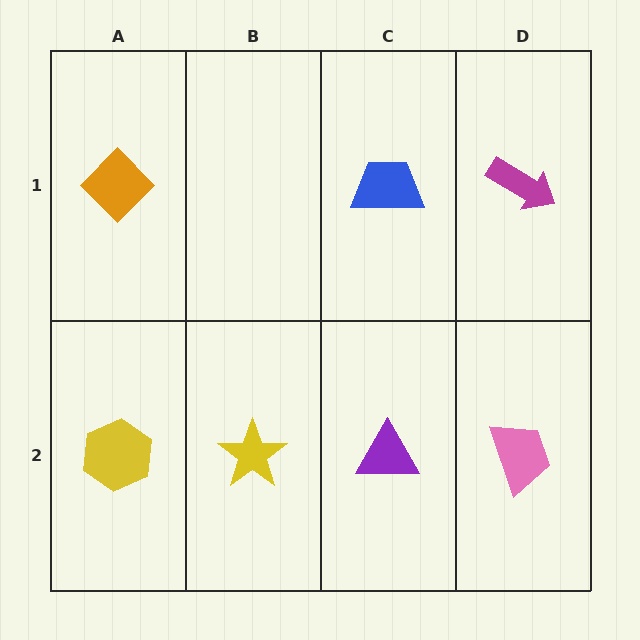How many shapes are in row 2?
4 shapes.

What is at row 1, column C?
A blue trapezoid.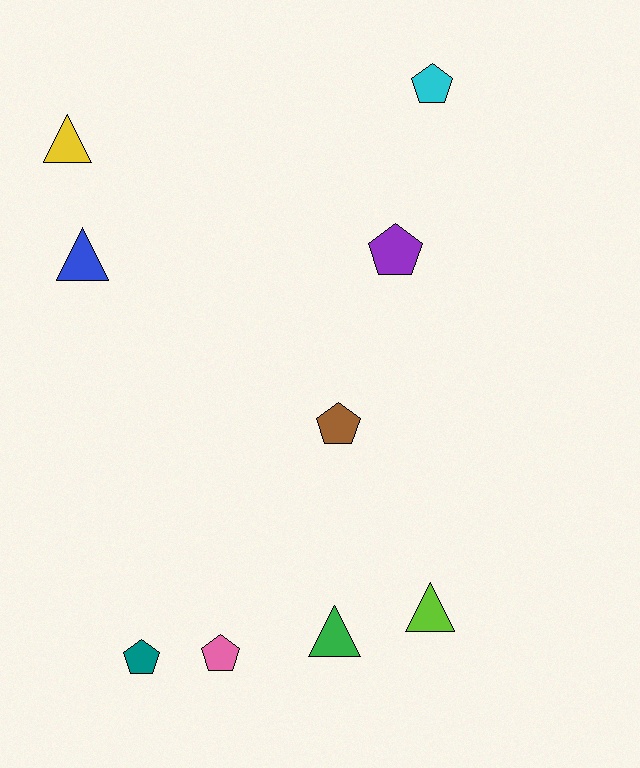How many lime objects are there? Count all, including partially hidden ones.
There is 1 lime object.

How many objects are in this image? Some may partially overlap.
There are 9 objects.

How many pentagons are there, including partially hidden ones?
There are 5 pentagons.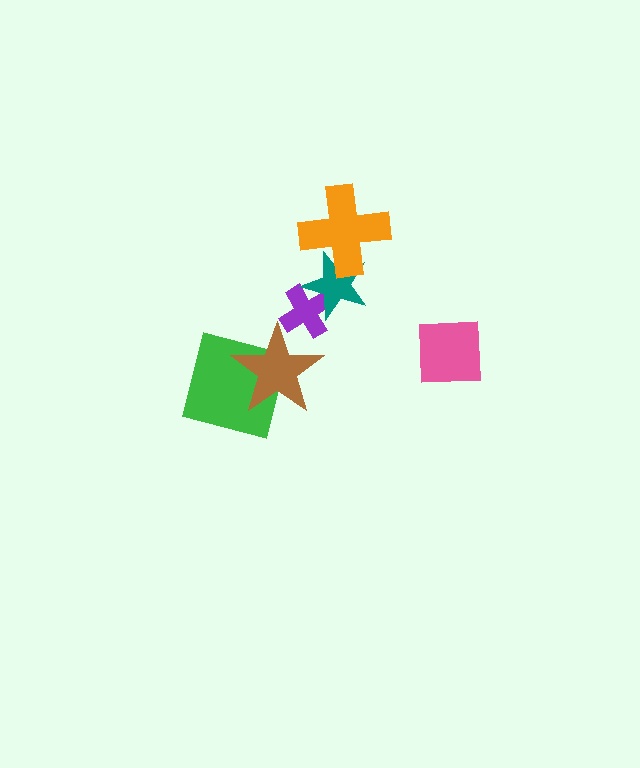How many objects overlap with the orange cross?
1 object overlaps with the orange cross.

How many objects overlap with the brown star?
2 objects overlap with the brown star.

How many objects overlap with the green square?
1 object overlaps with the green square.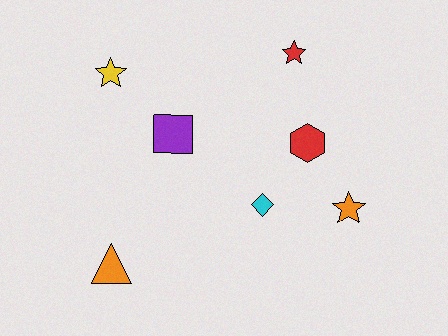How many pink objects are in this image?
There are no pink objects.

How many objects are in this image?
There are 7 objects.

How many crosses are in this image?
There are no crosses.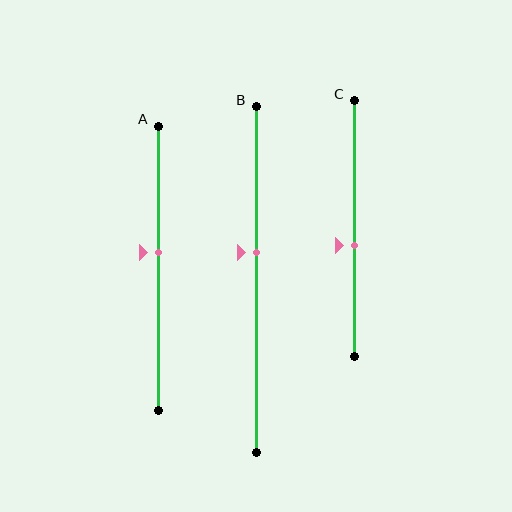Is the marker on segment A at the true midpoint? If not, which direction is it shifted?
No, the marker on segment A is shifted upward by about 6% of the segment length.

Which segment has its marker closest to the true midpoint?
Segment A has its marker closest to the true midpoint.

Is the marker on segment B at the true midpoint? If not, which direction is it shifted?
No, the marker on segment B is shifted upward by about 8% of the segment length.